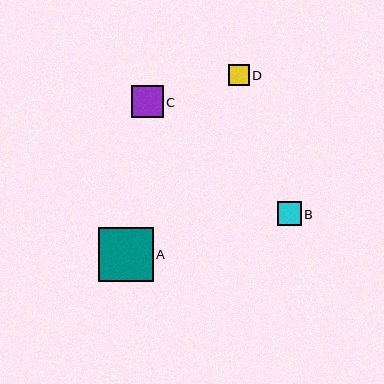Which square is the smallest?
Square D is the smallest with a size of approximately 20 pixels.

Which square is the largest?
Square A is the largest with a size of approximately 54 pixels.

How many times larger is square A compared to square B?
Square A is approximately 2.3 times the size of square B.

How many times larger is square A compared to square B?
Square A is approximately 2.3 times the size of square B.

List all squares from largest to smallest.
From largest to smallest: A, C, B, D.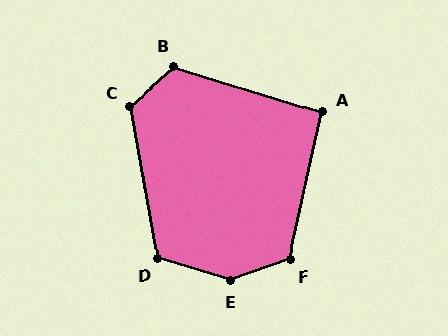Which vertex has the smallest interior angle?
A, at approximately 95 degrees.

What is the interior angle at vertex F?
Approximately 122 degrees (obtuse).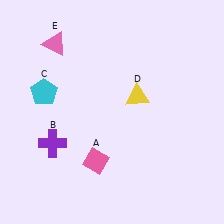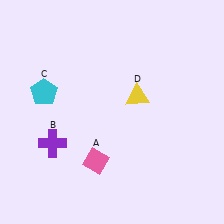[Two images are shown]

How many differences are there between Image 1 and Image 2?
There is 1 difference between the two images.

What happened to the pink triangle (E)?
The pink triangle (E) was removed in Image 2. It was in the top-left area of Image 1.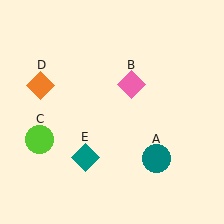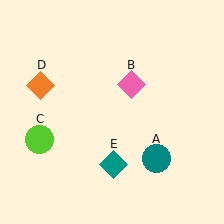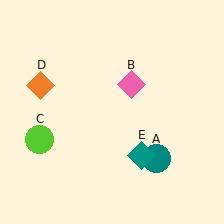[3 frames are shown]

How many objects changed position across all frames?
1 object changed position: teal diamond (object E).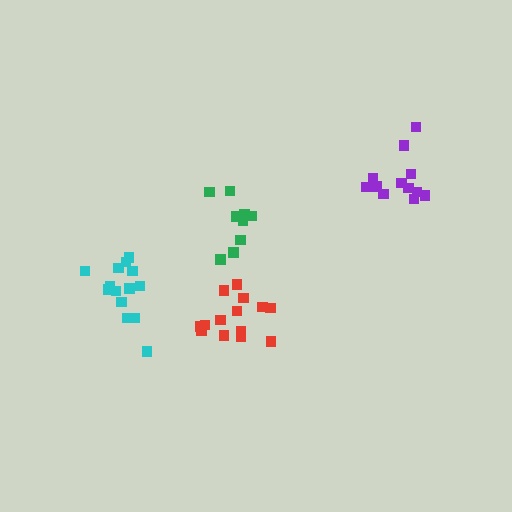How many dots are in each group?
Group 1: 14 dots, Group 2: 12 dots, Group 3: 14 dots, Group 4: 9 dots (49 total).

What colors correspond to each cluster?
The clusters are colored: cyan, purple, red, green.